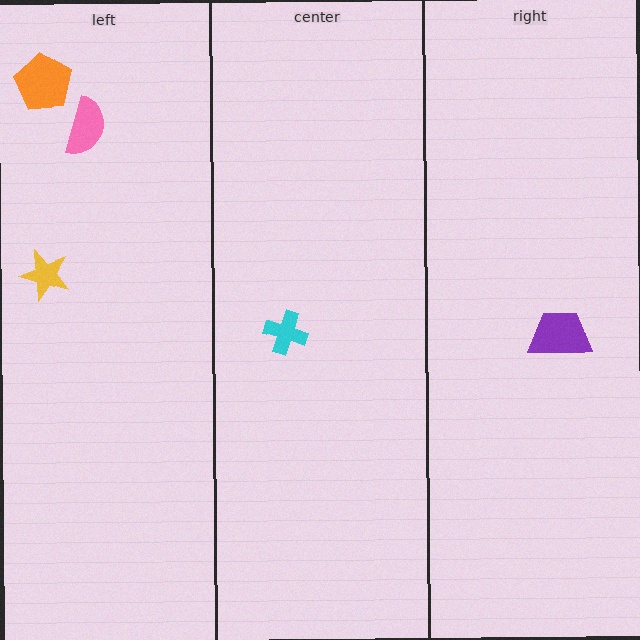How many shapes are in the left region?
3.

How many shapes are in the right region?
1.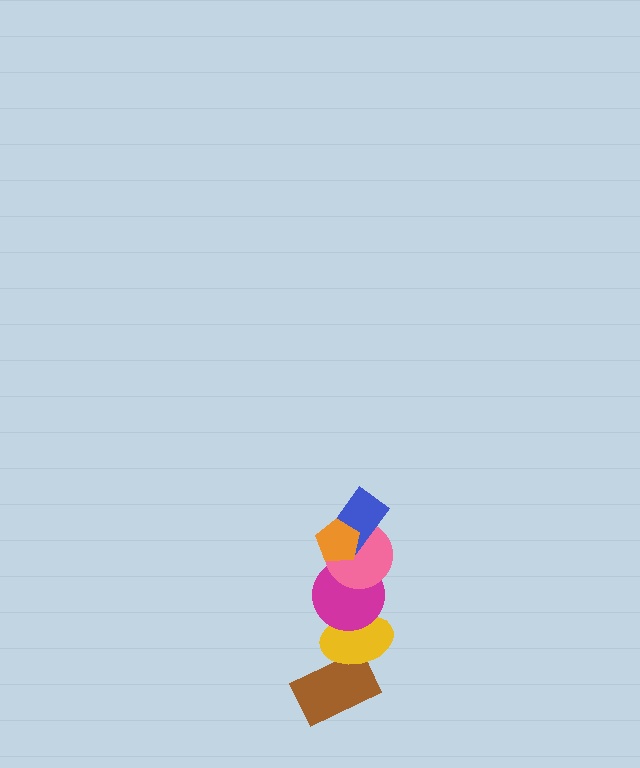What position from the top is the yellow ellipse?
The yellow ellipse is 5th from the top.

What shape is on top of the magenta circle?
The pink circle is on top of the magenta circle.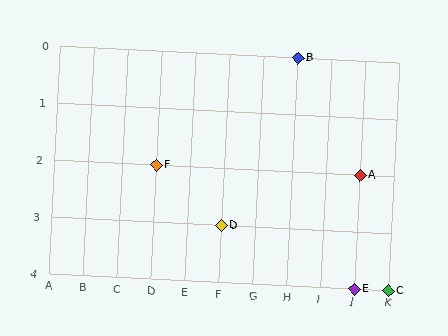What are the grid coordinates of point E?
Point E is at grid coordinates (J, 4).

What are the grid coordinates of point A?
Point A is at grid coordinates (J, 2).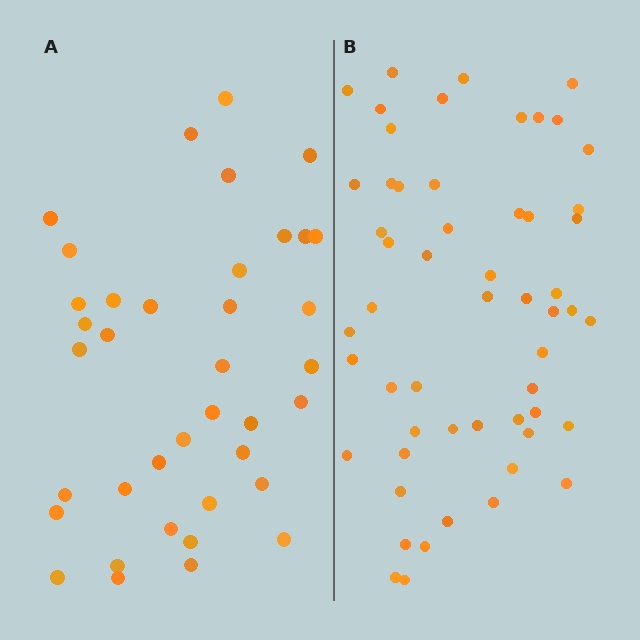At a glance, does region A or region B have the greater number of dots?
Region B (the right region) has more dots.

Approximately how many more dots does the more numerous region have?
Region B has approximately 15 more dots than region A.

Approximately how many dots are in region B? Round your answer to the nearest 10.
About 60 dots. (The exact count is 55, which rounds to 60.)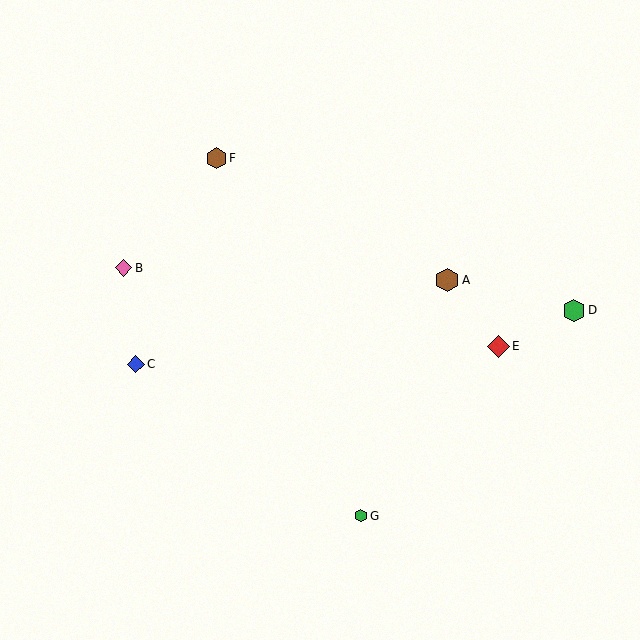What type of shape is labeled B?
Shape B is a pink diamond.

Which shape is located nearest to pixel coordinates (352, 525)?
The green hexagon (labeled G) at (361, 516) is nearest to that location.